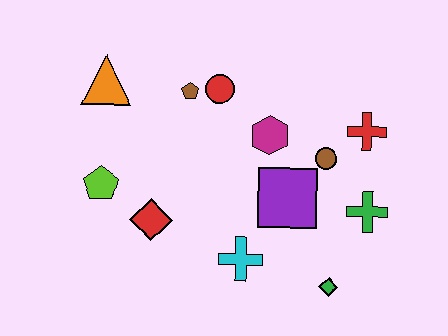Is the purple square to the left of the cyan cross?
No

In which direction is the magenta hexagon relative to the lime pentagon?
The magenta hexagon is to the right of the lime pentagon.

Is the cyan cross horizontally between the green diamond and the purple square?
No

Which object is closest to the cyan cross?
The purple square is closest to the cyan cross.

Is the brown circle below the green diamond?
No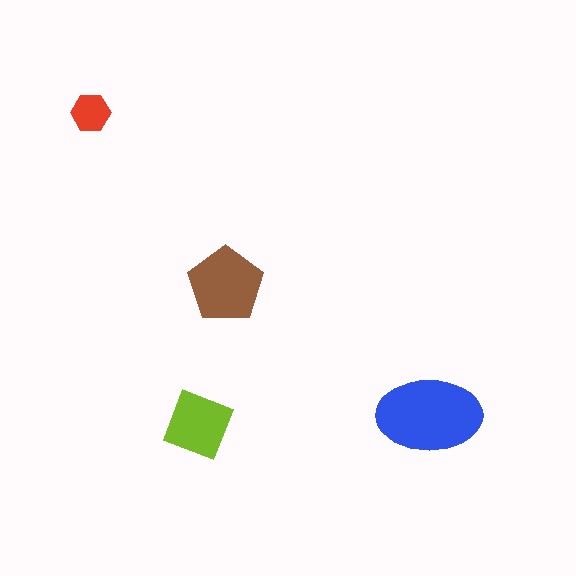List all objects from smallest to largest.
The red hexagon, the lime diamond, the brown pentagon, the blue ellipse.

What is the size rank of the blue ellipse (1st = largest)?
1st.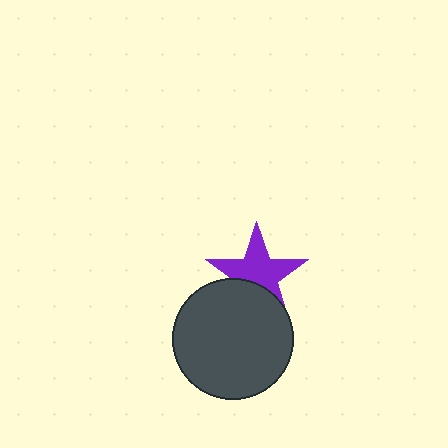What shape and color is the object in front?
The object in front is a dark gray circle.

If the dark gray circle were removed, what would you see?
You would see the complete purple star.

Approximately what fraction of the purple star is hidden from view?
Roughly 33% of the purple star is hidden behind the dark gray circle.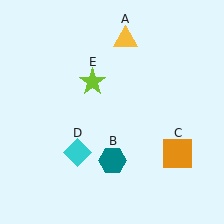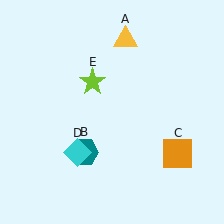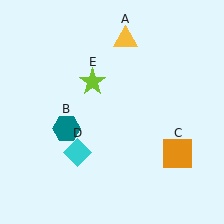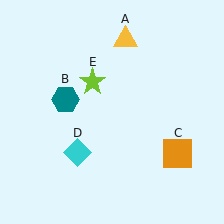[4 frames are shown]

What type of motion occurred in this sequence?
The teal hexagon (object B) rotated clockwise around the center of the scene.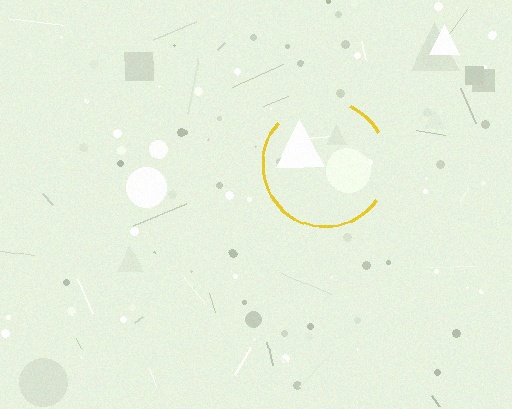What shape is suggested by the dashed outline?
The dashed outline suggests a circle.